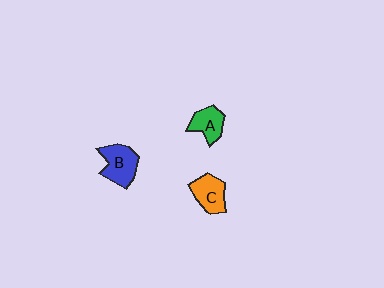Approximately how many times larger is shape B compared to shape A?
Approximately 1.3 times.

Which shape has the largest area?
Shape B (blue).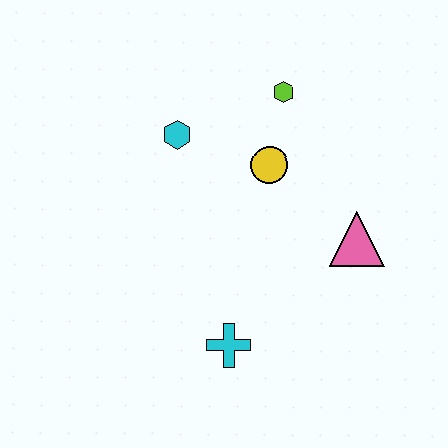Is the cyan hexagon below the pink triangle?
No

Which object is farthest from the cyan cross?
The lime hexagon is farthest from the cyan cross.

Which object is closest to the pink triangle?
The yellow circle is closest to the pink triangle.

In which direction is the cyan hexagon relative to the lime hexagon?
The cyan hexagon is to the left of the lime hexagon.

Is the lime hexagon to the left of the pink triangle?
Yes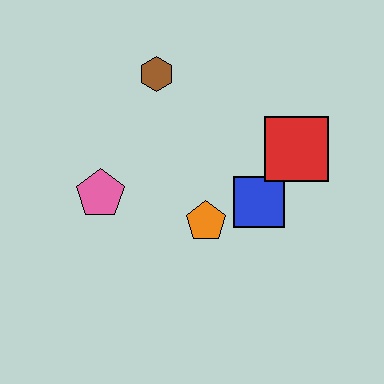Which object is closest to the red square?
The blue square is closest to the red square.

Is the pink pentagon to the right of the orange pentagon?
No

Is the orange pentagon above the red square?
No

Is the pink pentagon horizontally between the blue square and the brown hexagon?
No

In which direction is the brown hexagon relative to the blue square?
The brown hexagon is above the blue square.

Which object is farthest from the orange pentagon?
The brown hexagon is farthest from the orange pentagon.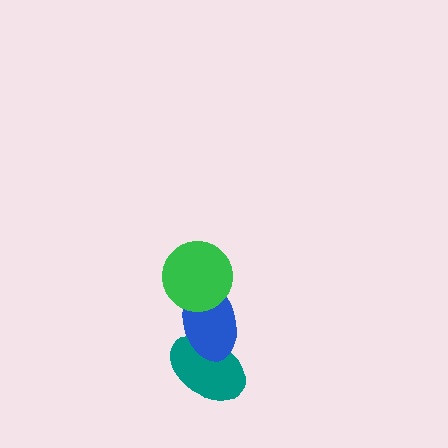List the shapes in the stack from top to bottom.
From top to bottom: the green circle, the blue ellipse, the teal ellipse.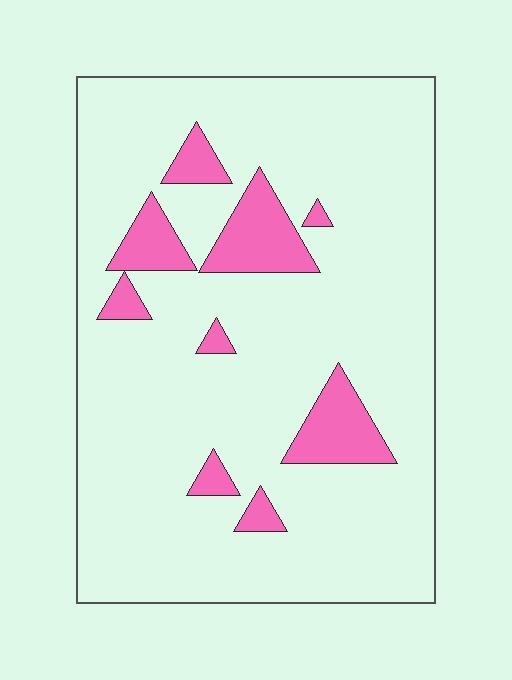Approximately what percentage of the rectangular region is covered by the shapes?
Approximately 15%.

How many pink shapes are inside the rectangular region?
9.